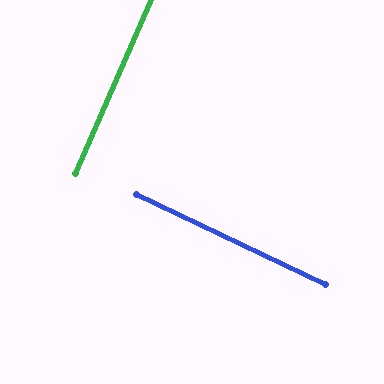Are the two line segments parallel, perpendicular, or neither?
Perpendicular — they meet at approximately 88°.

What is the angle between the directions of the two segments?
Approximately 88 degrees.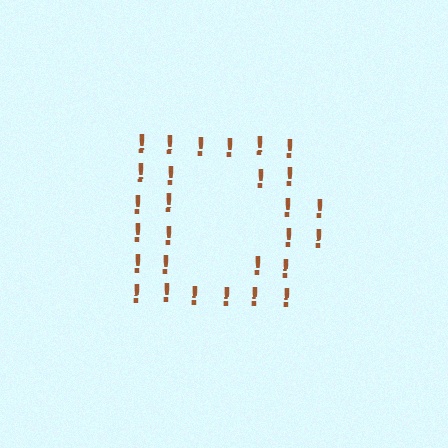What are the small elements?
The small elements are exclamation marks.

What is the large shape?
The large shape is the letter D.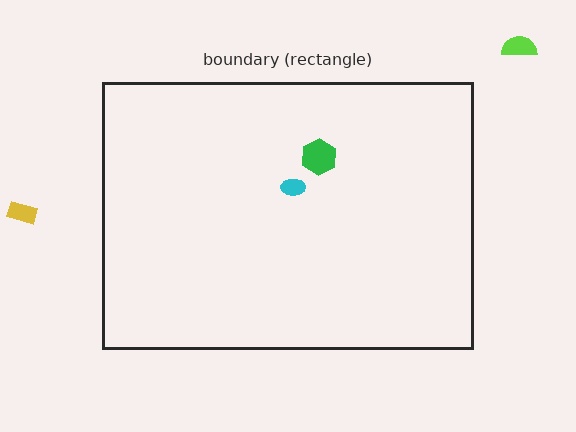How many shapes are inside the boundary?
2 inside, 2 outside.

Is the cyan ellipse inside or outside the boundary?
Inside.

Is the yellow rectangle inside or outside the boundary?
Outside.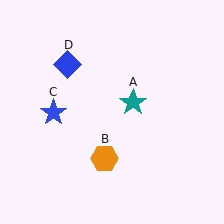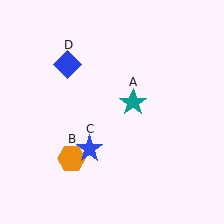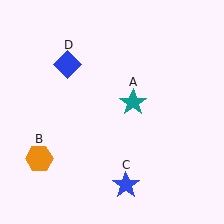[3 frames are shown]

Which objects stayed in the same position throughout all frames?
Teal star (object A) and blue diamond (object D) remained stationary.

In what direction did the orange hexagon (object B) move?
The orange hexagon (object B) moved left.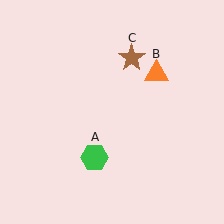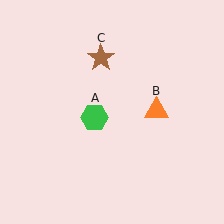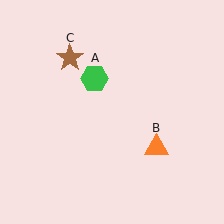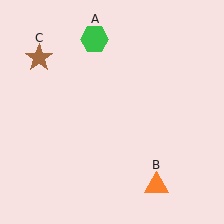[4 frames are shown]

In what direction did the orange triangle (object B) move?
The orange triangle (object B) moved down.